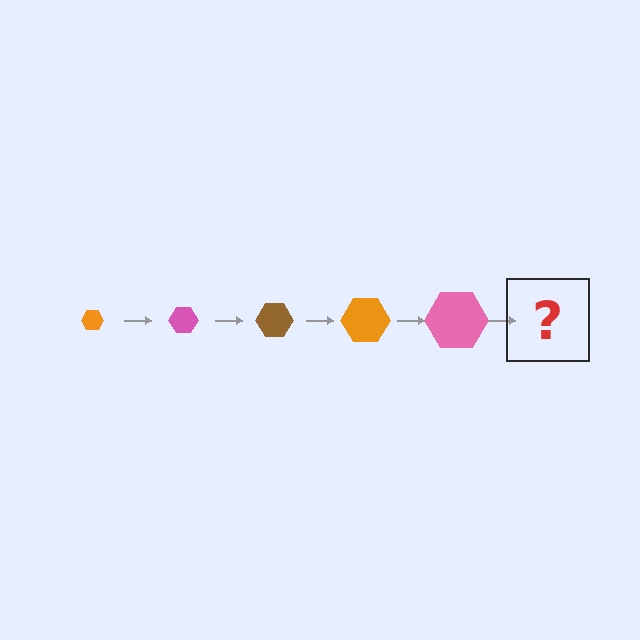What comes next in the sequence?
The next element should be a brown hexagon, larger than the previous one.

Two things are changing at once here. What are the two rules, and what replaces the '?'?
The two rules are that the hexagon grows larger each step and the color cycles through orange, pink, and brown. The '?' should be a brown hexagon, larger than the previous one.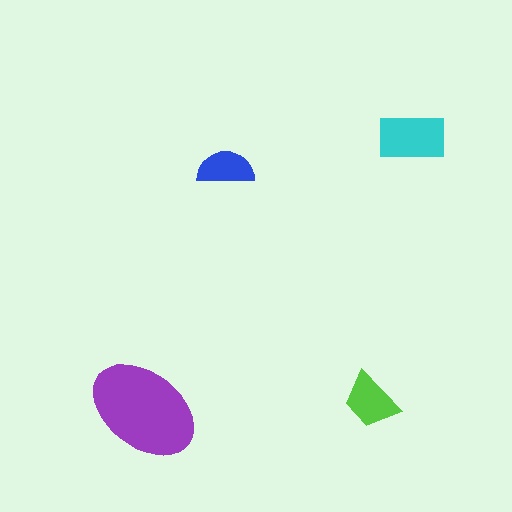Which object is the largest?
The purple ellipse.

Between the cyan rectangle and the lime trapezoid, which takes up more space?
The cyan rectangle.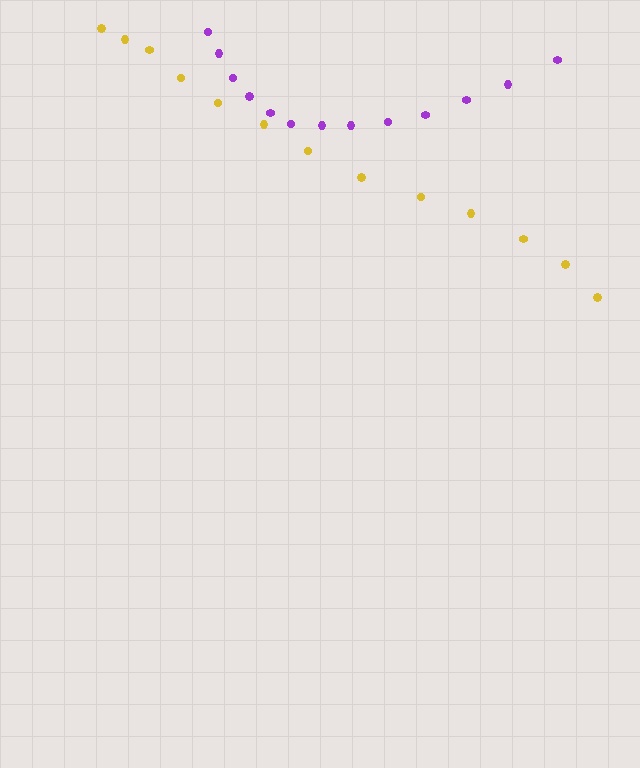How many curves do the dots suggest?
There are 2 distinct paths.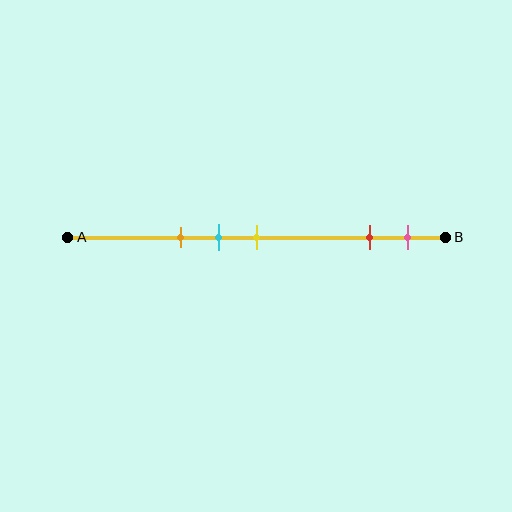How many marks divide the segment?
There are 5 marks dividing the segment.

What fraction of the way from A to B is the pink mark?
The pink mark is approximately 90% (0.9) of the way from A to B.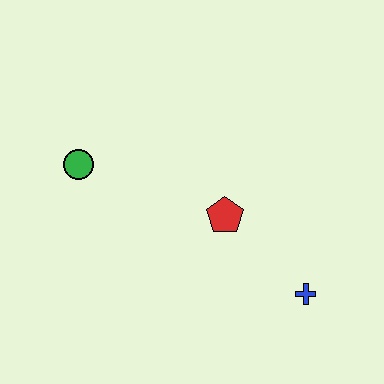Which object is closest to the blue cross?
The red pentagon is closest to the blue cross.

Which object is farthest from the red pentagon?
The green circle is farthest from the red pentagon.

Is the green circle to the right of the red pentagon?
No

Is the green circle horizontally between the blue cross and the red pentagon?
No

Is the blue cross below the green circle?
Yes